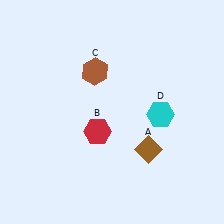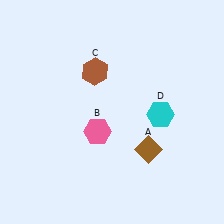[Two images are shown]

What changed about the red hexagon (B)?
In Image 1, B is red. In Image 2, it changed to pink.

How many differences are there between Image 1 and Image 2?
There is 1 difference between the two images.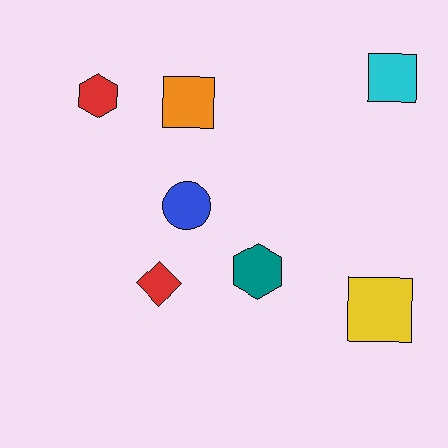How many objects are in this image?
There are 7 objects.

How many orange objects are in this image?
There is 1 orange object.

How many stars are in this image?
There are no stars.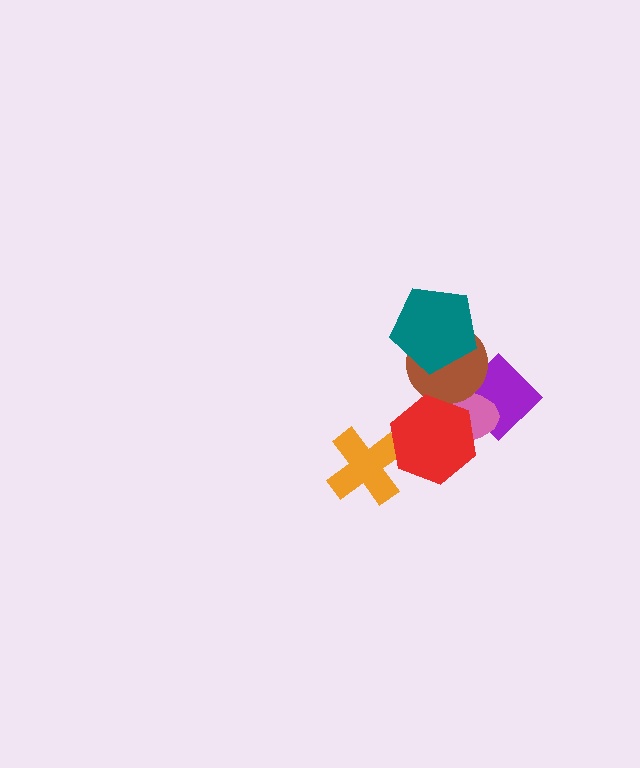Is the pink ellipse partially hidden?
Yes, it is partially covered by another shape.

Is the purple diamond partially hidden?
Yes, it is partially covered by another shape.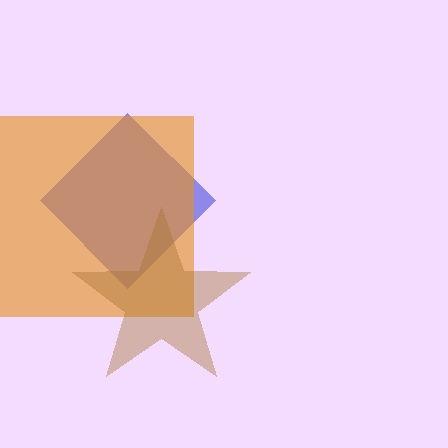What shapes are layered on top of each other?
The layered shapes are: a blue diamond, an orange square, a brown star.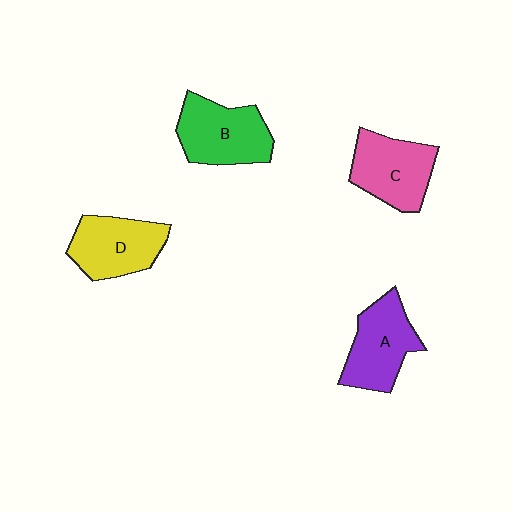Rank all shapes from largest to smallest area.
From largest to smallest: B (green), C (pink), A (purple), D (yellow).